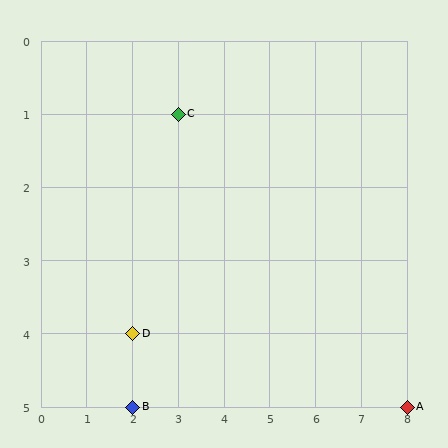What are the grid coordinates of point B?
Point B is at grid coordinates (2, 5).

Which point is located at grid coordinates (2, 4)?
Point D is at (2, 4).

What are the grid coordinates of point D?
Point D is at grid coordinates (2, 4).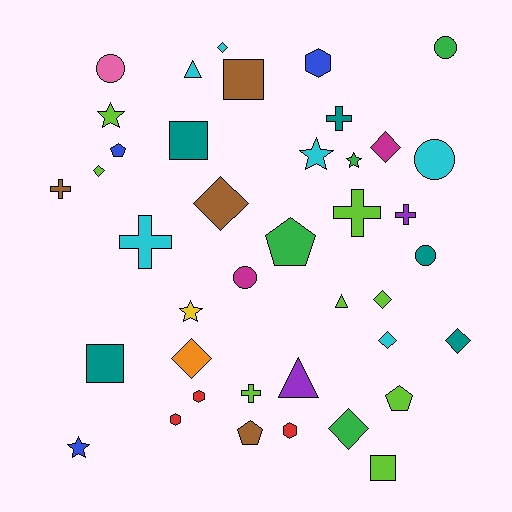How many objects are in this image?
There are 40 objects.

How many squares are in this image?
There are 4 squares.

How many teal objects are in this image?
There are 5 teal objects.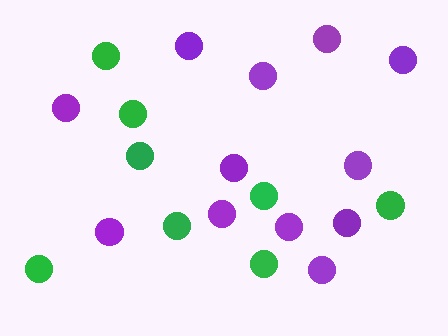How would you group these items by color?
There are 2 groups: one group of purple circles (12) and one group of green circles (8).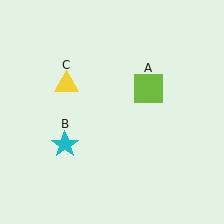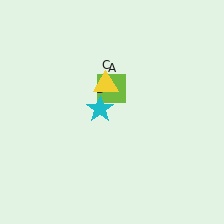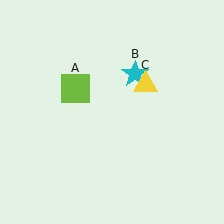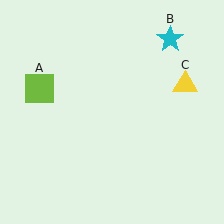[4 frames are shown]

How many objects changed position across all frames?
3 objects changed position: lime square (object A), cyan star (object B), yellow triangle (object C).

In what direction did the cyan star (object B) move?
The cyan star (object B) moved up and to the right.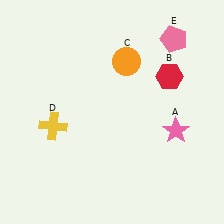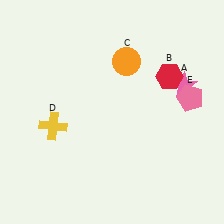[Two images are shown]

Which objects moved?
The objects that moved are: the pink star (A), the pink pentagon (E).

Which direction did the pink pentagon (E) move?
The pink pentagon (E) moved down.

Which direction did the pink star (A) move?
The pink star (A) moved up.